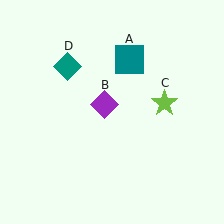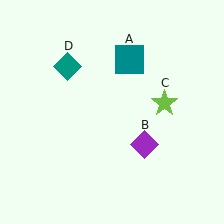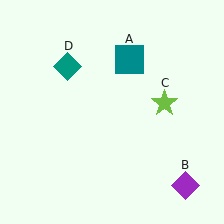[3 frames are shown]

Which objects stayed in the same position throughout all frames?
Teal square (object A) and lime star (object C) and teal diamond (object D) remained stationary.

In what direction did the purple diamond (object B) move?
The purple diamond (object B) moved down and to the right.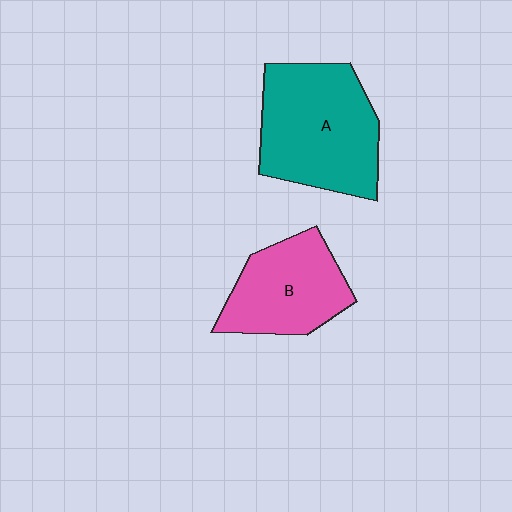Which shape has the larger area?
Shape A (teal).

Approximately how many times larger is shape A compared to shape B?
Approximately 1.4 times.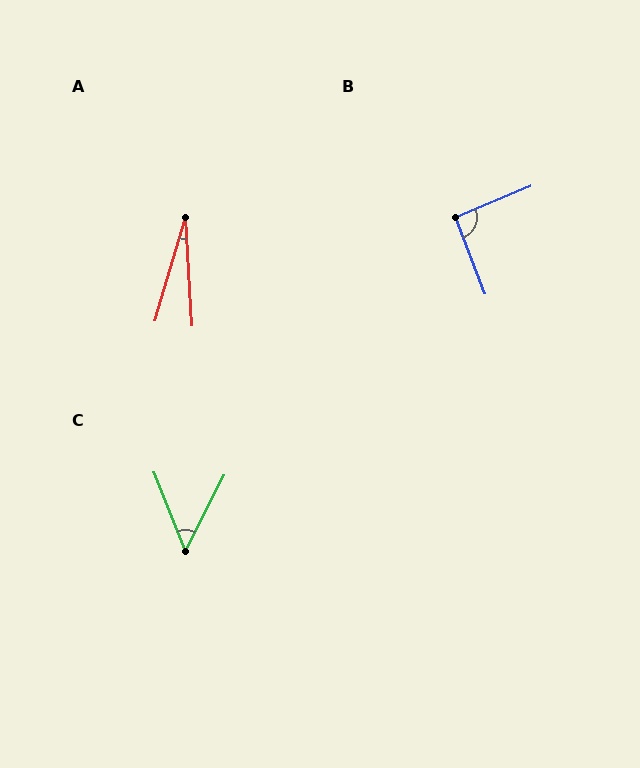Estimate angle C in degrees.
Approximately 48 degrees.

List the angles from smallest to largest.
A (20°), C (48°), B (91°).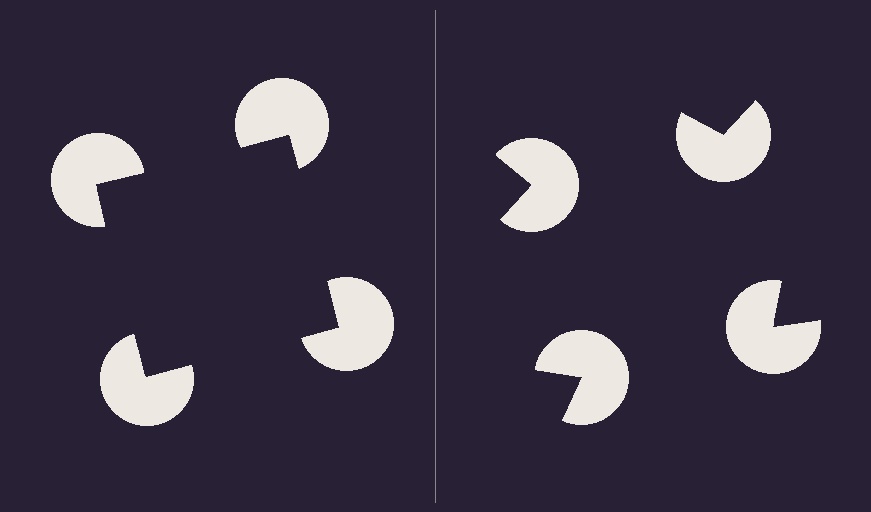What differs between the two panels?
The pac-man discs are positioned identically on both sides; only the wedge orientations differ. On the left they align to a square; on the right they are misaligned.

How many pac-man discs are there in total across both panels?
8 — 4 on each side.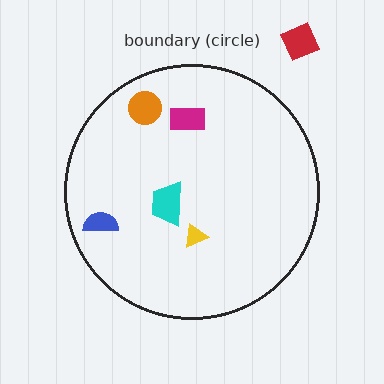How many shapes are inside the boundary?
5 inside, 1 outside.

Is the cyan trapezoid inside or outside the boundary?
Inside.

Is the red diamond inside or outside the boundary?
Outside.